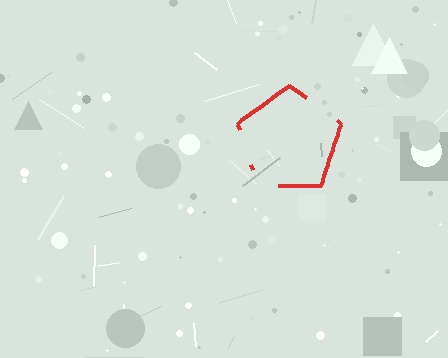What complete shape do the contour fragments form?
The contour fragments form a pentagon.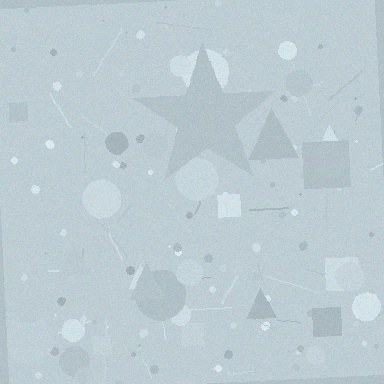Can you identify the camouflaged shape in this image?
The camouflaged shape is a star.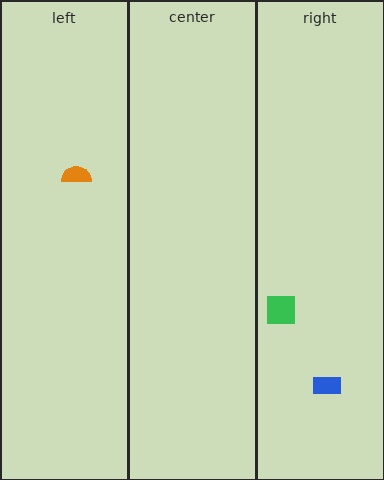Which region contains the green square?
The right region.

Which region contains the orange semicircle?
The left region.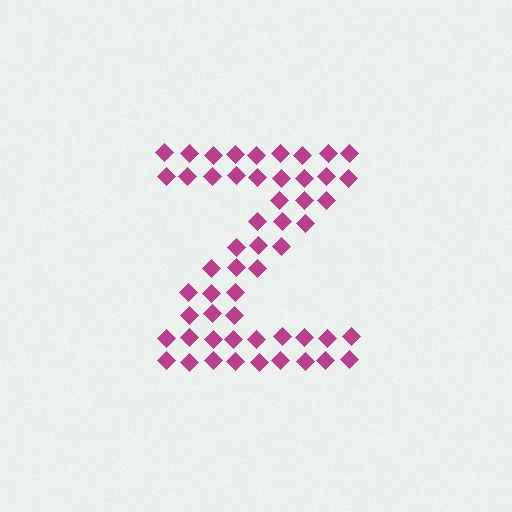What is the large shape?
The large shape is the letter Z.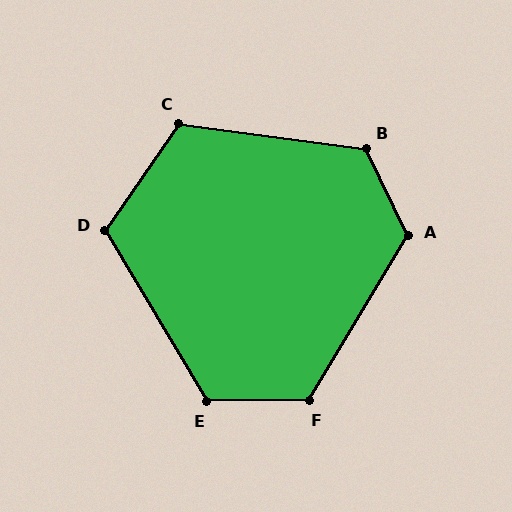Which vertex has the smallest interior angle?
D, at approximately 115 degrees.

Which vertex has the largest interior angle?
B, at approximately 124 degrees.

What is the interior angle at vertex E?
Approximately 120 degrees (obtuse).